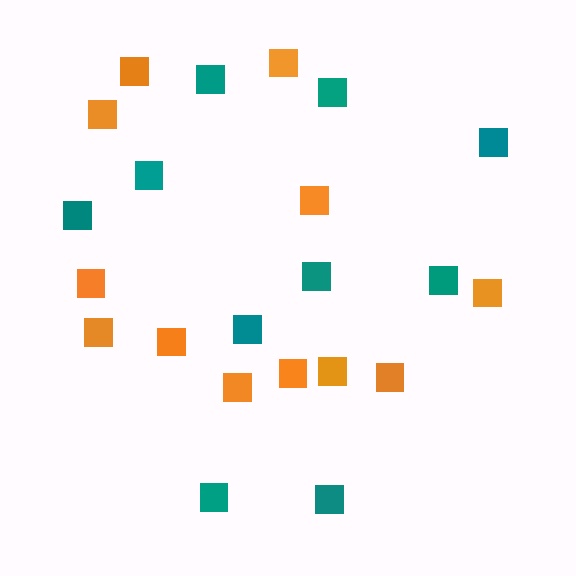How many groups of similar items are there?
There are 2 groups: one group of orange squares (12) and one group of teal squares (10).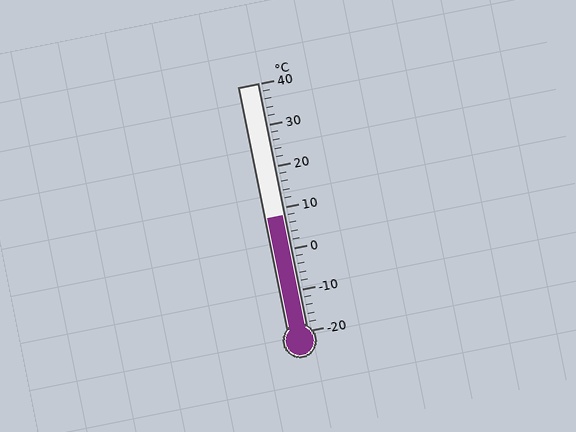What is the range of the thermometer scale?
The thermometer scale ranges from -20°C to 40°C.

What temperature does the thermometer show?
The thermometer shows approximately 8°C.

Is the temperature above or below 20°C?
The temperature is below 20°C.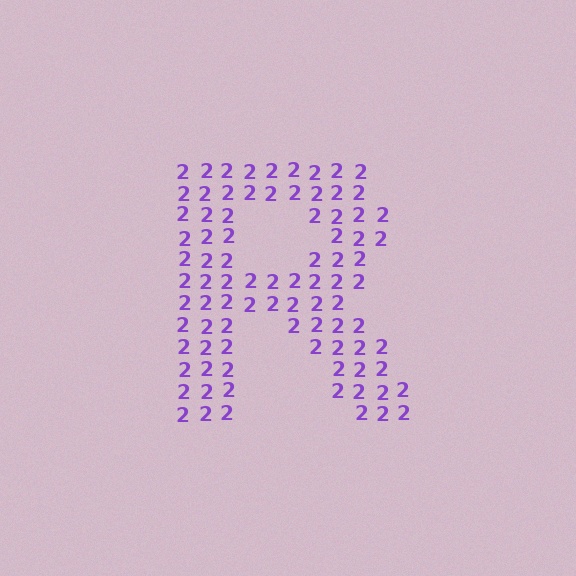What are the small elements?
The small elements are digit 2's.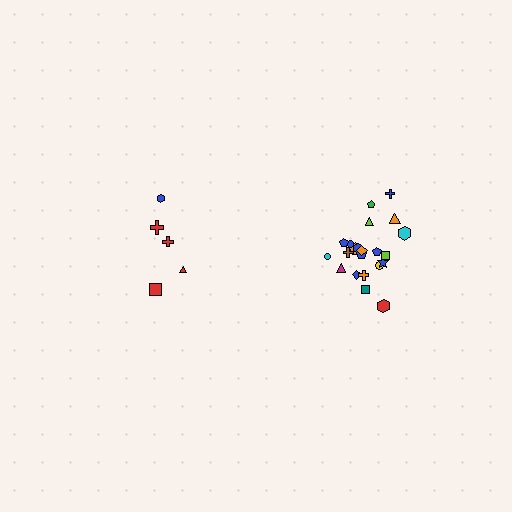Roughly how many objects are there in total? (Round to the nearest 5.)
Roughly 25 objects in total.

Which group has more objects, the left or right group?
The right group.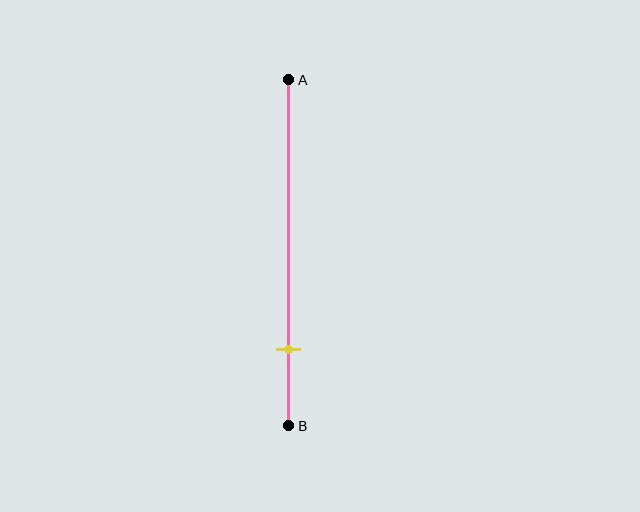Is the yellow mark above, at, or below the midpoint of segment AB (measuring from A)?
The yellow mark is below the midpoint of segment AB.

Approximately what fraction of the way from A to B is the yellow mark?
The yellow mark is approximately 80% of the way from A to B.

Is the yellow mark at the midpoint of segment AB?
No, the mark is at about 80% from A, not at the 50% midpoint.